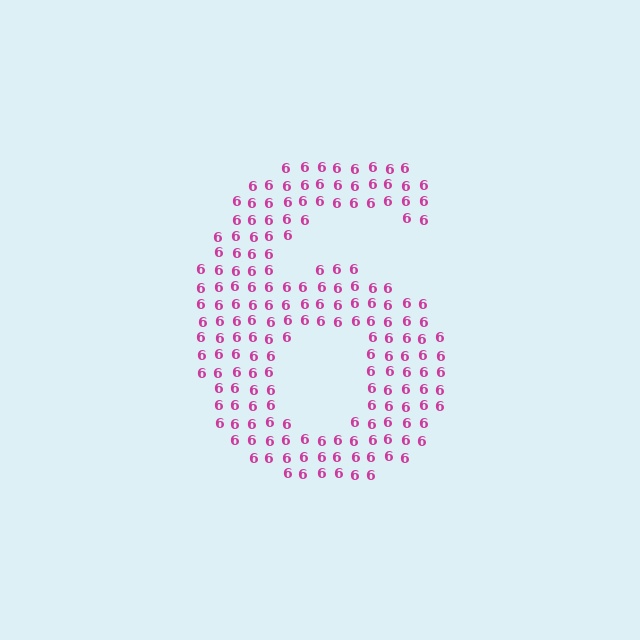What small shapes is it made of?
It is made of small digit 6's.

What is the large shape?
The large shape is the digit 6.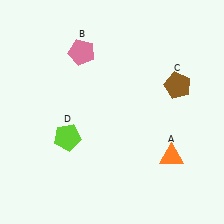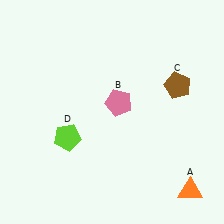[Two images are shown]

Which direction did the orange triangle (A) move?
The orange triangle (A) moved down.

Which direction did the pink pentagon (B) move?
The pink pentagon (B) moved down.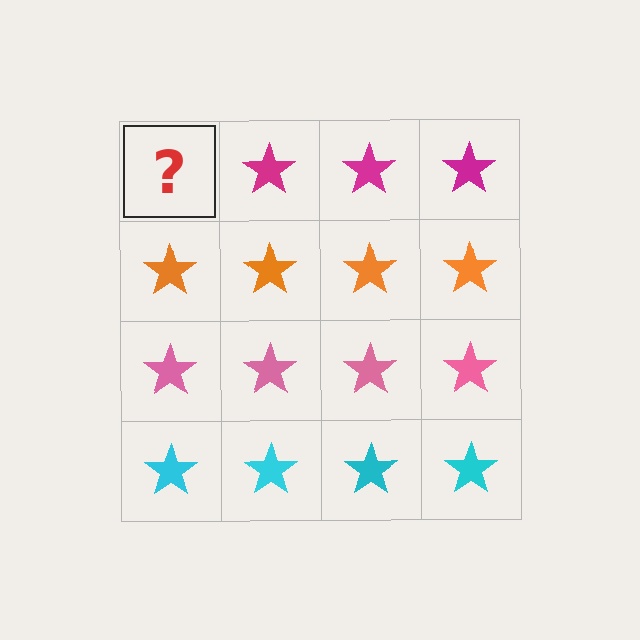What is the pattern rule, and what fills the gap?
The rule is that each row has a consistent color. The gap should be filled with a magenta star.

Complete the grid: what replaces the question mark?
The question mark should be replaced with a magenta star.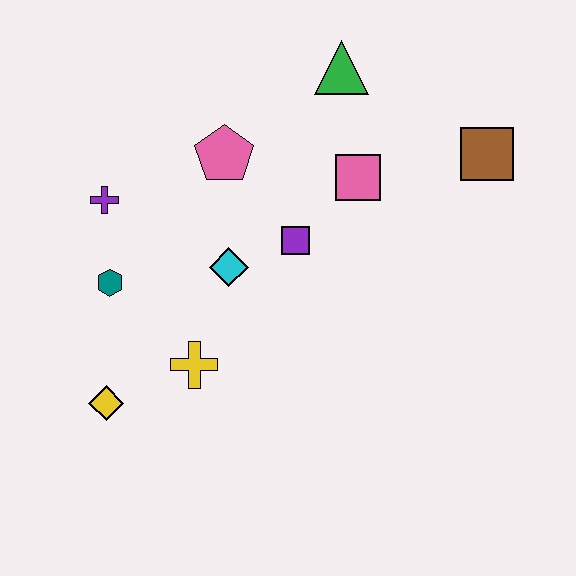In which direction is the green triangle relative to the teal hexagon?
The green triangle is to the right of the teal hexagon.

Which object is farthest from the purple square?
The yellow diamond is farthest from the purple square.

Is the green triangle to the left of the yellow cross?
No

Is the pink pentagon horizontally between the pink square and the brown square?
No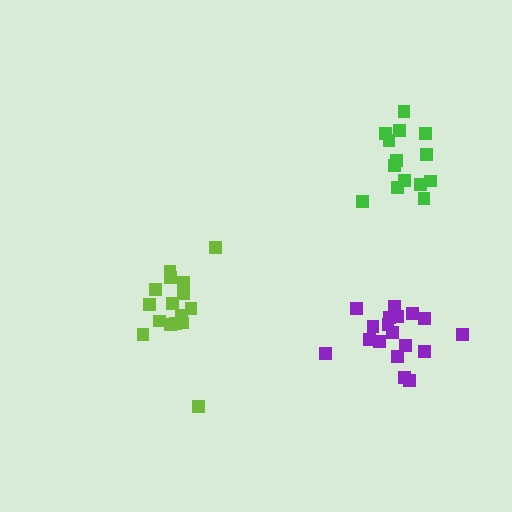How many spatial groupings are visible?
There are 3 spatial groupings.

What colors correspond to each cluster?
The clusters are colored: green, purple, lime.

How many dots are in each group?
Group 1: 14 dots, Group 2: 18 dots, Group 3: 16 dots (48 total).